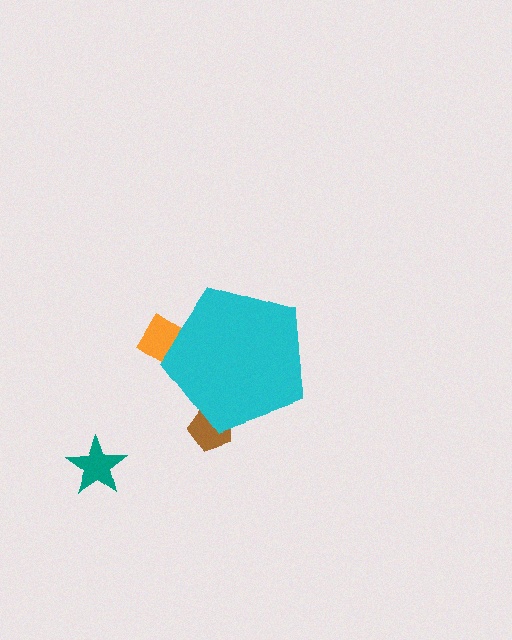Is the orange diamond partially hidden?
Yes, the orange diamond is partially hidden behind the cyan pentagon.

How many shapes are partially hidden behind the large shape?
2 shapes are partially hidden.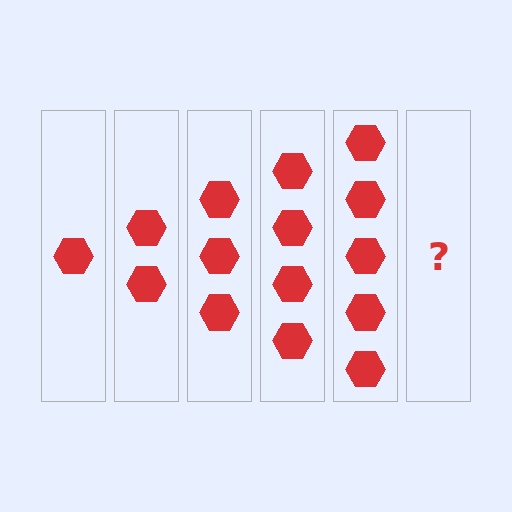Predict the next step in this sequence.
The next step is 6 hexagons.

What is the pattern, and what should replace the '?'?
The pattern is that each step adds one more hexagon. The '?' should be 6 hexagons.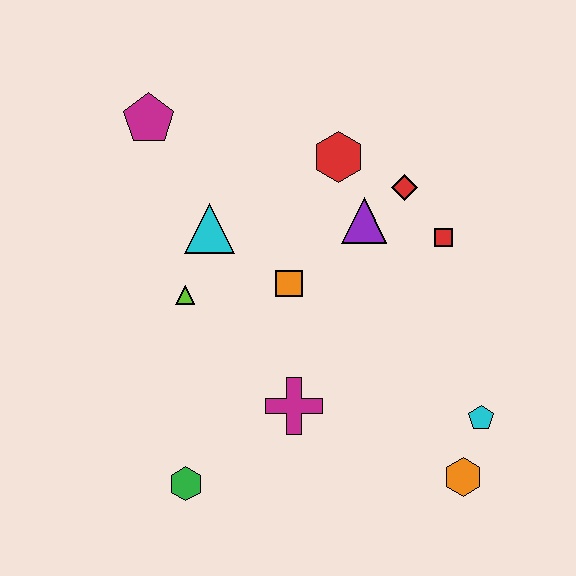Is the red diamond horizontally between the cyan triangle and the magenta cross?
No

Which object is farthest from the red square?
The green hexagon is farthest from the red square.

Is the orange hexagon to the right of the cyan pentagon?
No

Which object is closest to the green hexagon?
The magenta cross is closest to the green hexagon.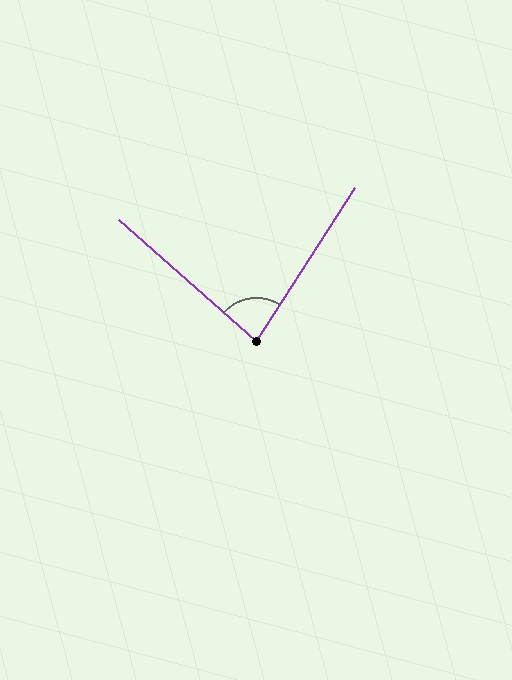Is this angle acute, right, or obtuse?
It is acute.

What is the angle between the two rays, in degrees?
Approximately 81 degrees.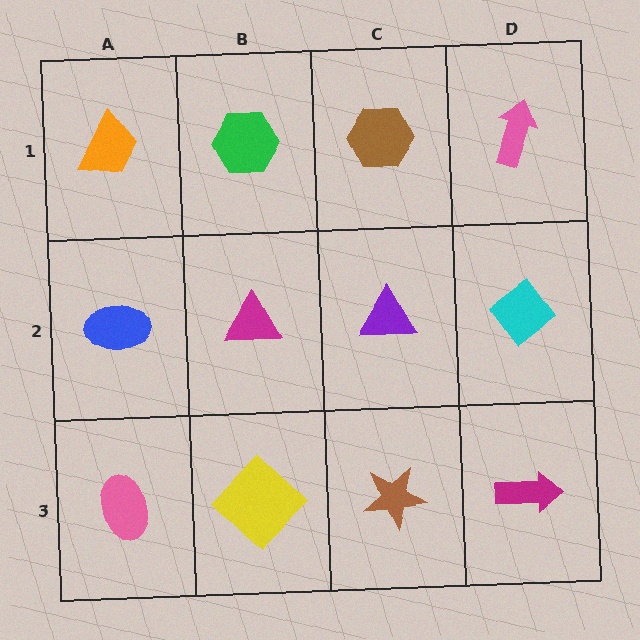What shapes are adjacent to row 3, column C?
A purple triangle (row 2, column C), a yellow diamond (row 3, column B), a magenta arrow (row 3, column D).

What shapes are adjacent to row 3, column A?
A blue ellipse (row 2, column A), a yellow diamond (row 3, column B).